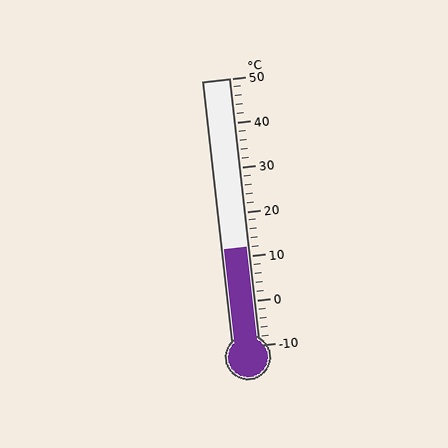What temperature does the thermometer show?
The thermometer shows approximately 12°C.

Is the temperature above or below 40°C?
The temperature is below 40°C.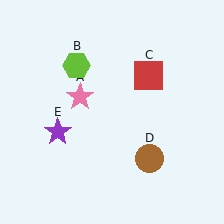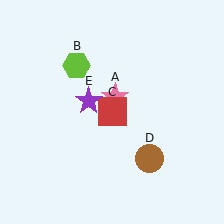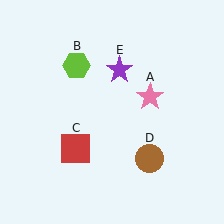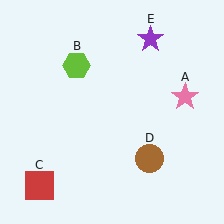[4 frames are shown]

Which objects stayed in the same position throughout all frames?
Lime hexagon (object B) and brown circle (object D) remained stationary.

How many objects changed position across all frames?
3 objects changed position: pink star (object A), red square (object C), purple star (object E).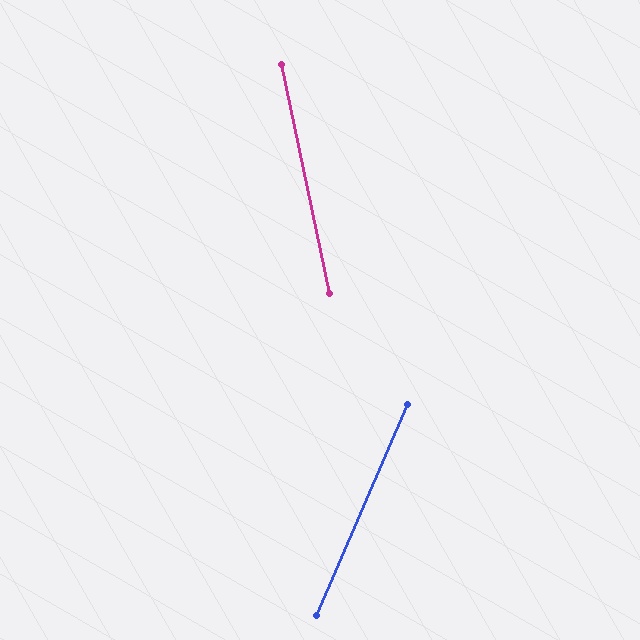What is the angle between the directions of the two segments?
Approximately 35 degrees.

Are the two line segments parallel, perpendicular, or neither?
Neither parallel nor perpendicular — they differ by about 35°.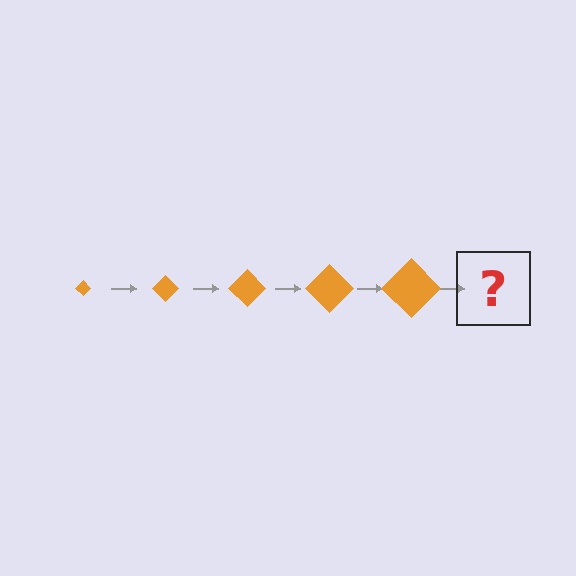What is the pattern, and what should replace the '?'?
The pattern is that the diamond gets progressively larger each step. The '?' should be an orange diamond, larger than the previous one.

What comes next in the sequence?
The next element should be an orange diamond, larger than the previous one.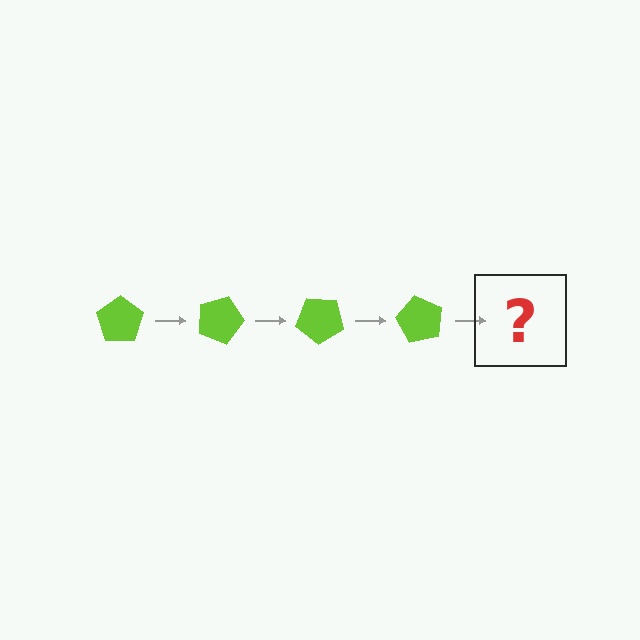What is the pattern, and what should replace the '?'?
The pattern is that the pentagon rotates 20 degrees each step. The '?' should be a lime pentagon rotated 80 degrees.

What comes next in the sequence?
The next element should be a lime pentagon rotated 80 degrees.